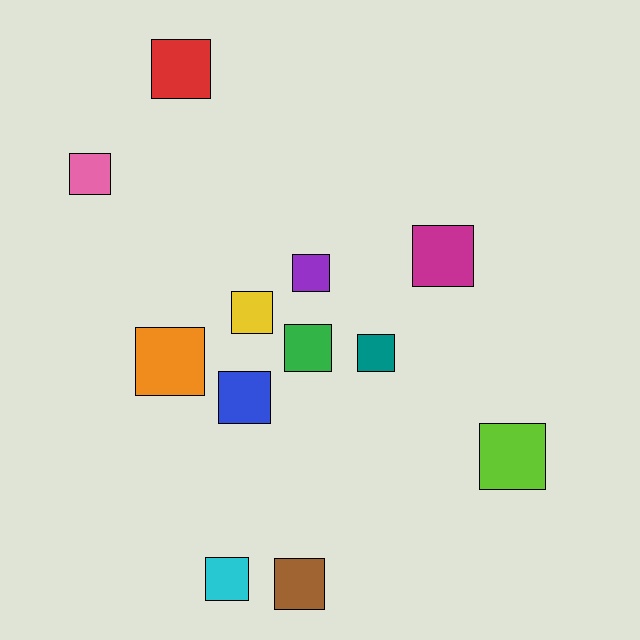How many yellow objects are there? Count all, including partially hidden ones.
There is 1 yellow object.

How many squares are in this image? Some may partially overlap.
There are 12 squares.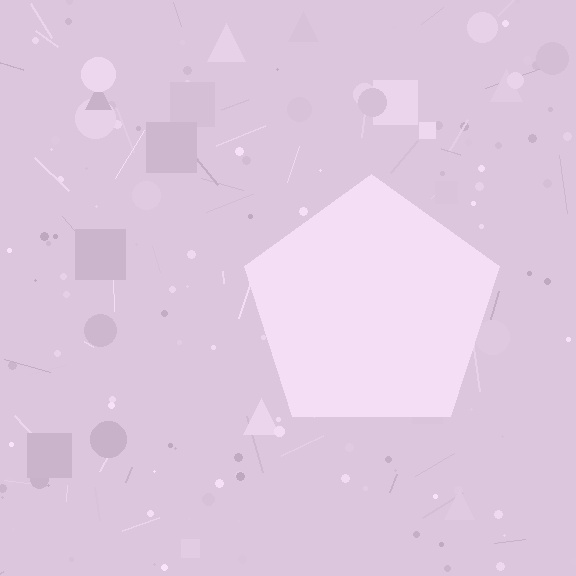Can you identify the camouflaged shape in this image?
The camouflaged shape is a pentagon.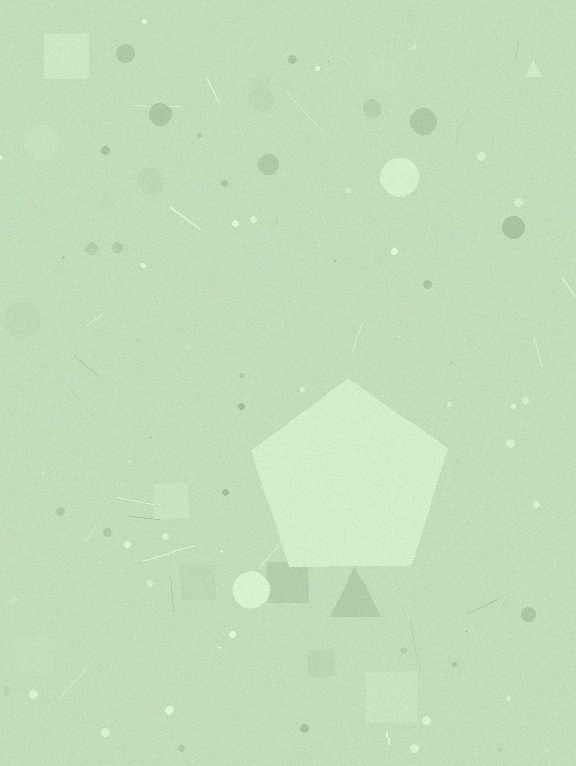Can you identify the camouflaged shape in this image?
The camouflaged shape is a pentagon.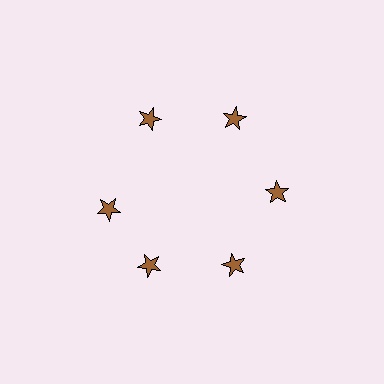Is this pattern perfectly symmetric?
No. The 6 brown stars are arranged in a ring, but one element near the 9 o'clock position is rotated out of alignment along the ring, breaking the 6-fold rotational symmetry.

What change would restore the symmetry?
The symmetry would be restored by rotating it back into even spacing with its neighbors so that all 6 stars sit at equal angles and equal distance from the center.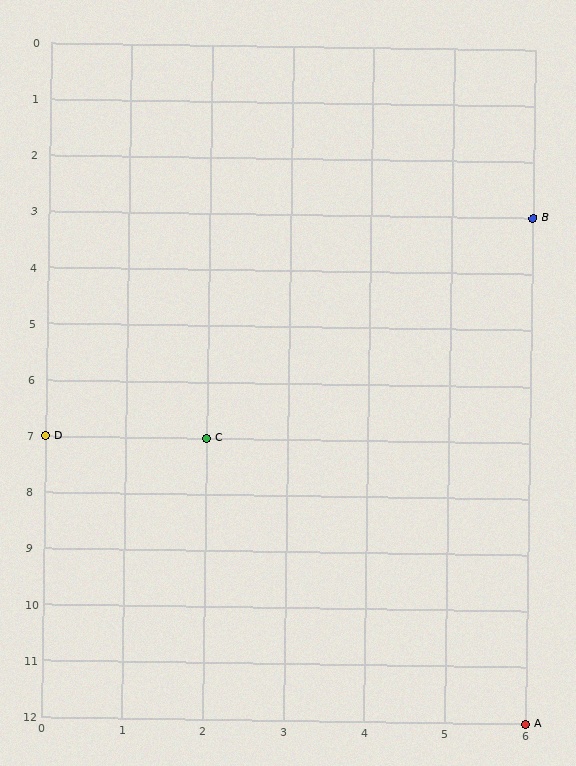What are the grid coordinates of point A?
Point A is at grid coordinates (6, 12).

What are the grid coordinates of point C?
Point C is at grid coordinates (2, 7).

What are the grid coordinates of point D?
Point D is at grid coordinates (0, 7).